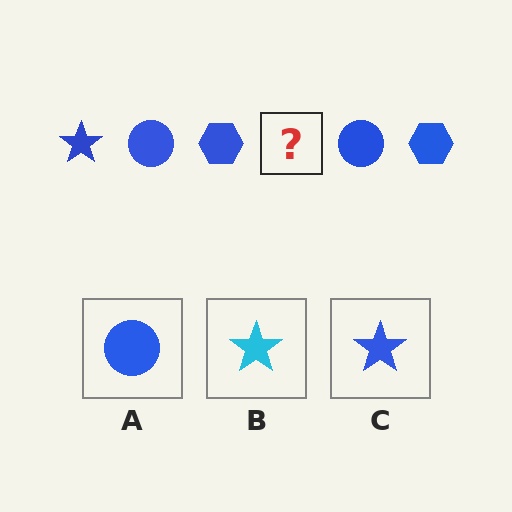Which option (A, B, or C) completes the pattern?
C.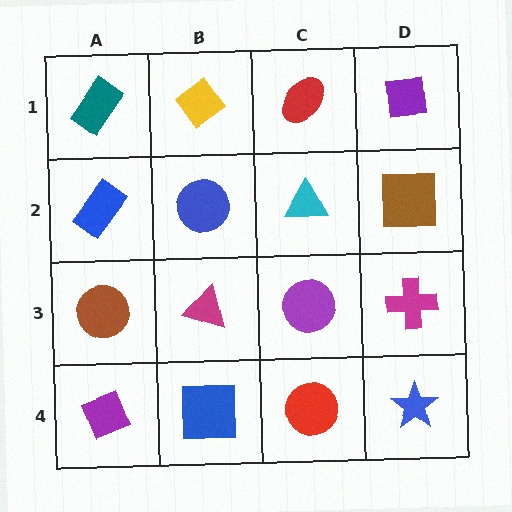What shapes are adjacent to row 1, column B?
A blue circle (row 2, column B), a teal rectangle (row 1, column A), a red ellipse (row 1, column C).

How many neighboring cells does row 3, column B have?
4.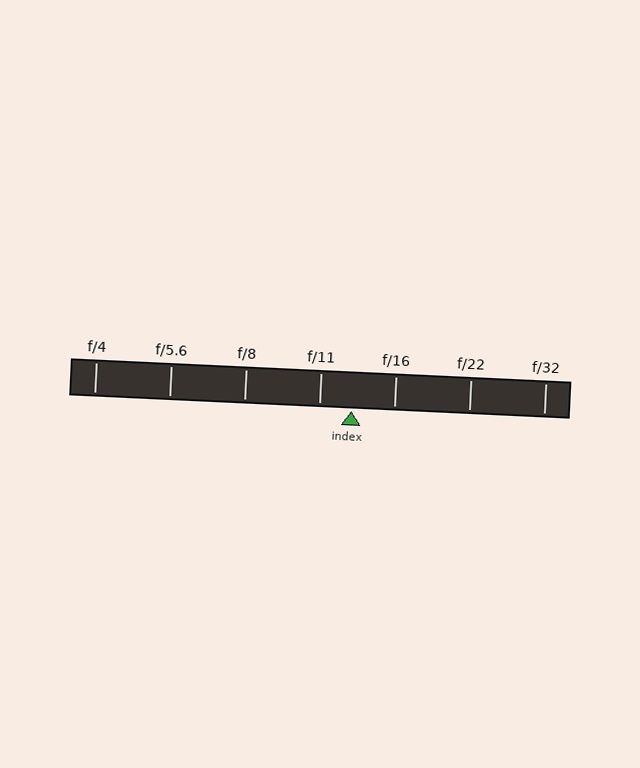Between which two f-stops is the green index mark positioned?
The index mark is between f/11 and f/16.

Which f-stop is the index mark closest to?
The index mark is closest to f/11.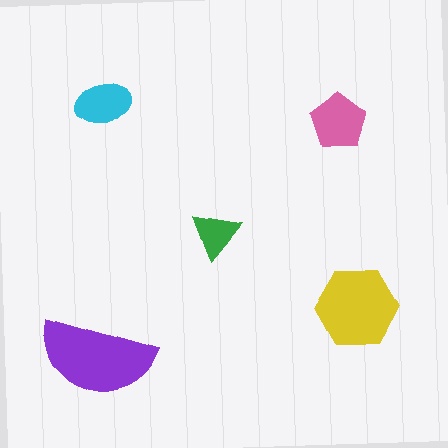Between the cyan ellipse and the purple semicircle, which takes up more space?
The purple semicircle.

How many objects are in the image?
There are 5 objects in the image.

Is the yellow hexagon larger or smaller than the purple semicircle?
Smaller.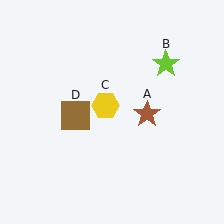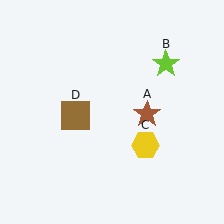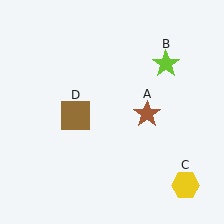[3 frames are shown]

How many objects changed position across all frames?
1 object changed position: yellow hexagon (object C).